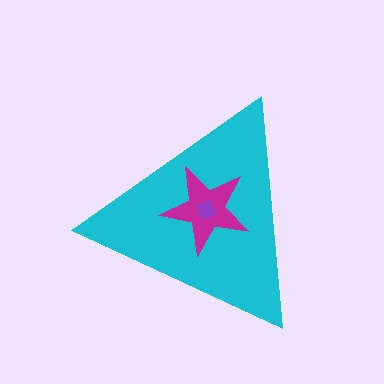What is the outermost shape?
The cyan triangle.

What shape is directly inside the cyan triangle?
The magenta star.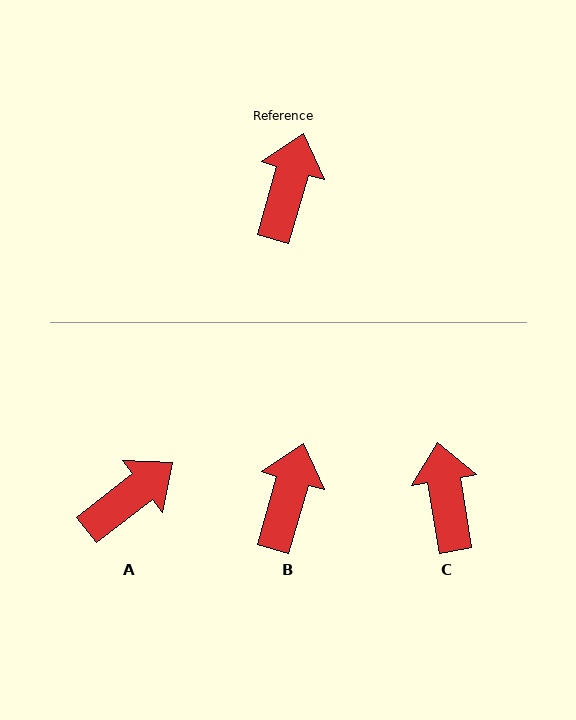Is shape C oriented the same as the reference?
No, it is off by about 26 degrees.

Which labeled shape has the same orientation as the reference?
B.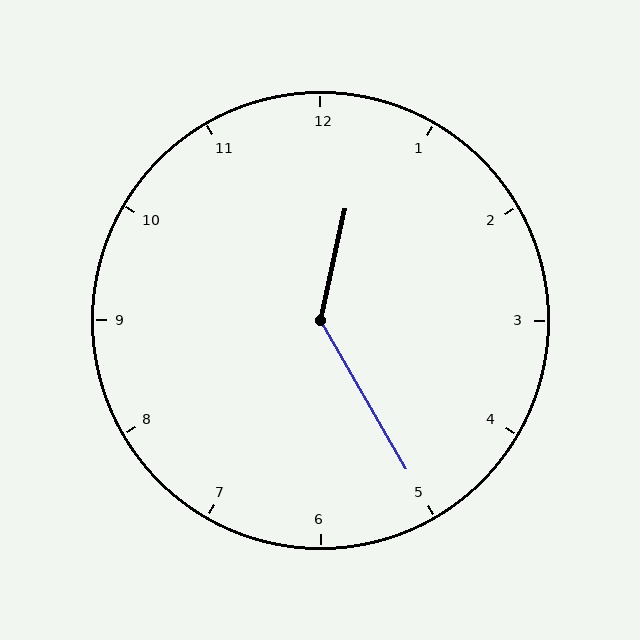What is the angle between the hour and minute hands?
Approximately 138 degrees.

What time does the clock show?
12:25.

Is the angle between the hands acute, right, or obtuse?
It is obtuse.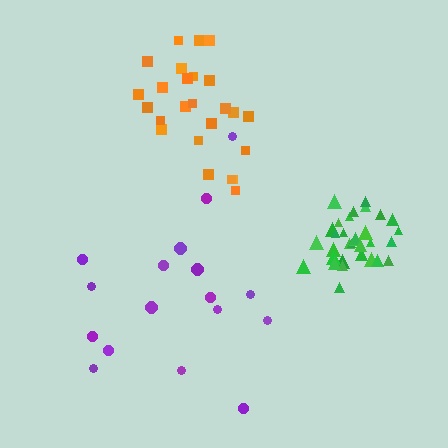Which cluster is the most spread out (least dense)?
Purple.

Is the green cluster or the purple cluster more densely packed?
Green.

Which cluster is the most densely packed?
Green.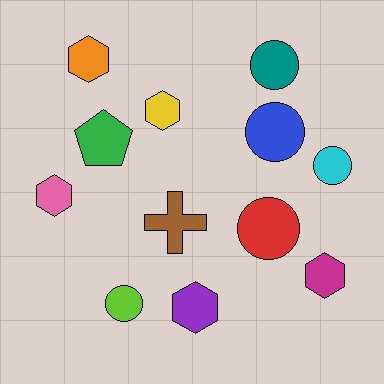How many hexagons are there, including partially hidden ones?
There are 5 hexagons.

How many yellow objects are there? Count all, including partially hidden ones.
There is 1 yellow object.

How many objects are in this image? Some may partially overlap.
There are 12 objects.